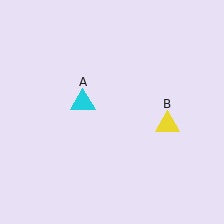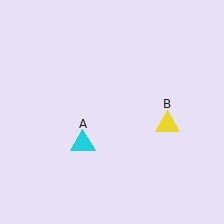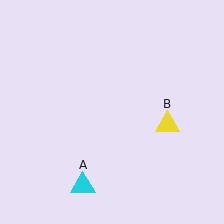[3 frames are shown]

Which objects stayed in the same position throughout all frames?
Yellow triangle (object B) remained stationary.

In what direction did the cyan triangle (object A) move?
The cyan triangle (object A) moved down.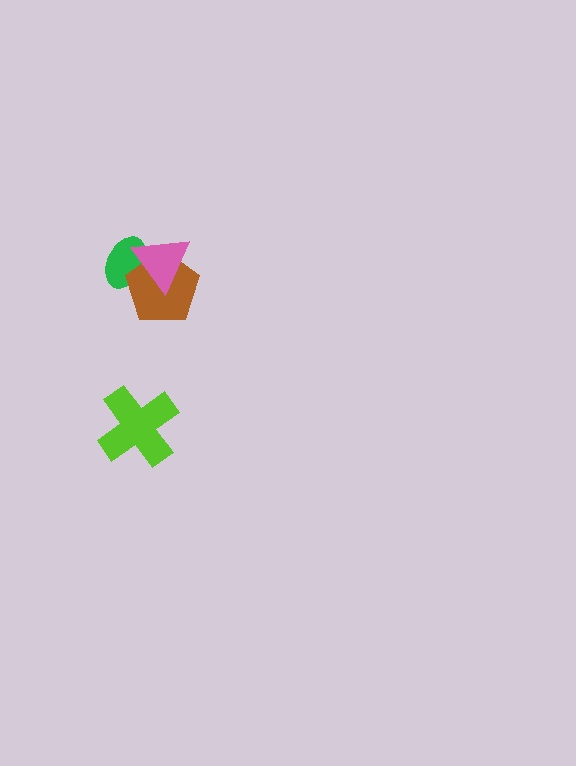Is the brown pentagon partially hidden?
Yes, it is partially covered by another shape.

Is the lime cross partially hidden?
No, no other shape covers it.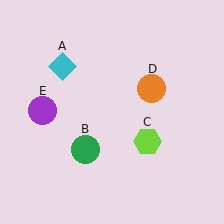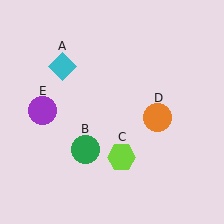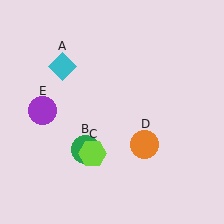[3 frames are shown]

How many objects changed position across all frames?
2 objects changed position: lime hexagon (object C), orange circle (object D).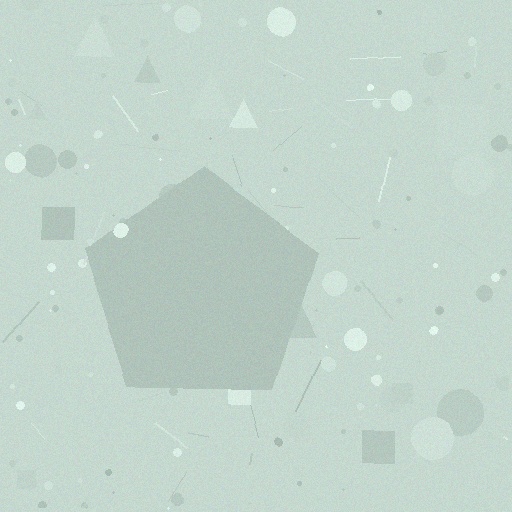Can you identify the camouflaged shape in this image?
The camouflaged shape is a pentagon.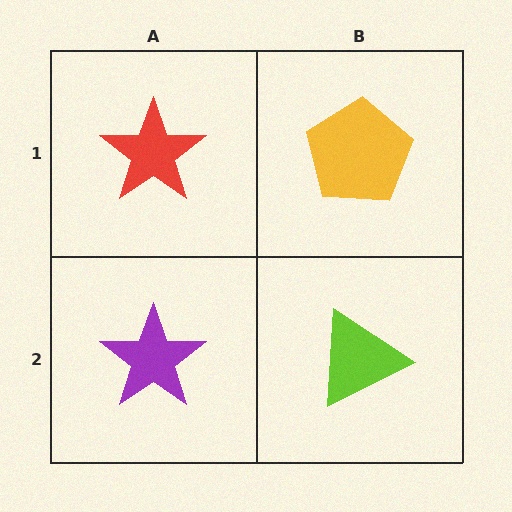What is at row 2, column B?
A lime triangle.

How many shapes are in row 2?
2 shapes.